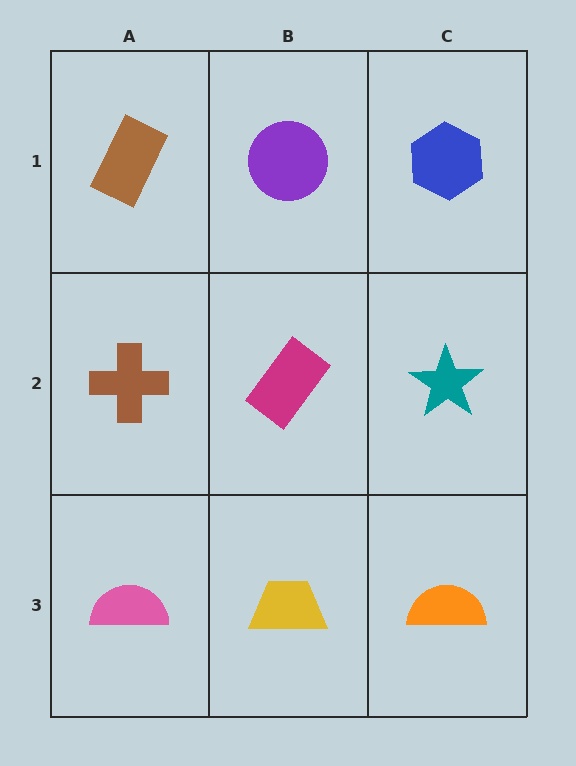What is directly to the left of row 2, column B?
A brown cross.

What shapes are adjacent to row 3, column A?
A brown cross (row 2, column A), a yellow trapezoid (row 3, column B).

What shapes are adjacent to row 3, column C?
A teal star (row 2, column C), a yellow trapezoid (row 3, column B).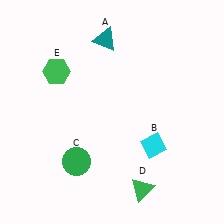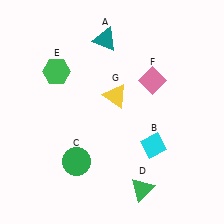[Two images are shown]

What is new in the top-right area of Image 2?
A yellow triangle (G) was added in the top-right area of Image 2.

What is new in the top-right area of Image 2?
A pink diamond (F) was added in the top-right area of Image 2.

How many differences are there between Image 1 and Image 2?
There are 2 differences between the two images.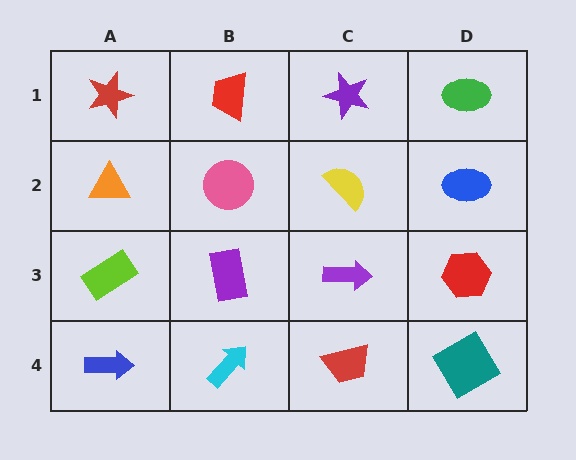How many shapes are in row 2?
4 shapes.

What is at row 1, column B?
A red trapezoid.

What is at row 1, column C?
A purple star.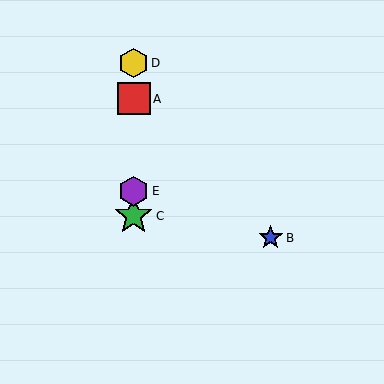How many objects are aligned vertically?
4 objects (A, C, D, E) are aligned vertically.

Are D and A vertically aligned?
Yes, both are at x≈134.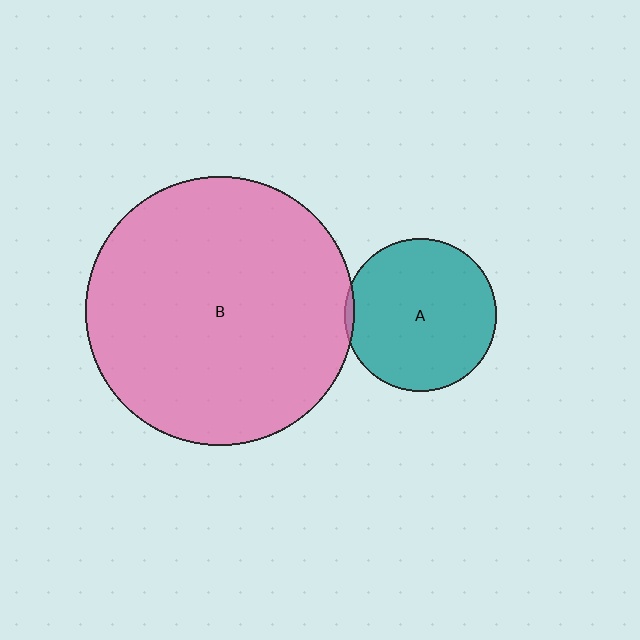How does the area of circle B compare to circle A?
Approximately 3.1 times.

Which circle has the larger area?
Circle B (pink).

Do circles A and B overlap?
Yes.